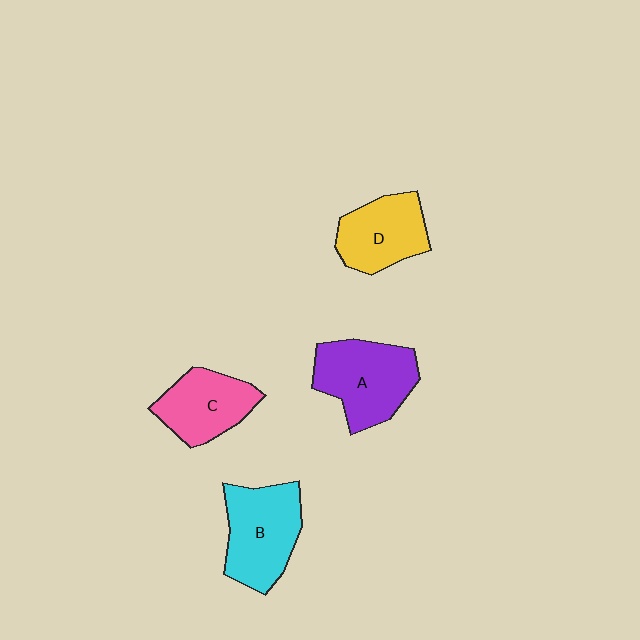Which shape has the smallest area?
Shape C (pink).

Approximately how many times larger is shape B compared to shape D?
Approximately 1.2 times.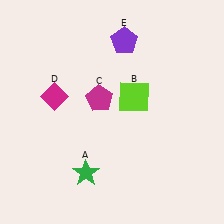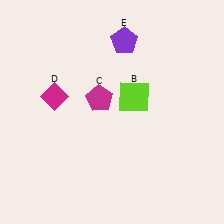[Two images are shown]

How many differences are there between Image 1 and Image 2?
There is 1 difference between the two images.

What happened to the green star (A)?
The green star (A) was removed in Image 2. It was in the bottom-left area of Image 1.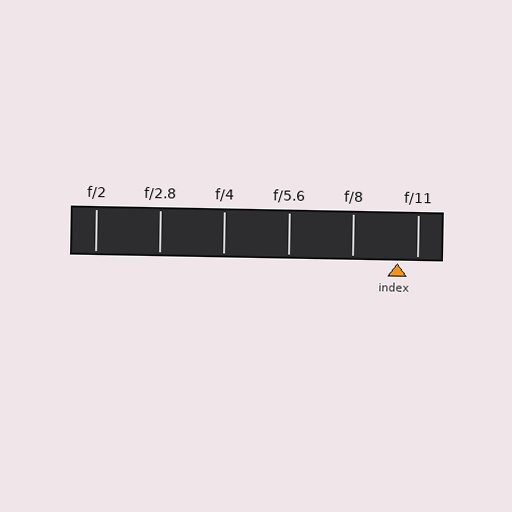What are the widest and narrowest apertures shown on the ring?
The widest aperture shown is f/2 and the narrowest is f/11.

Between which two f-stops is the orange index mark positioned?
The index mark is between f/8 and f/11.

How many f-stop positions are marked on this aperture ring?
There are 6 f-stop positions marked.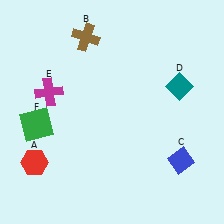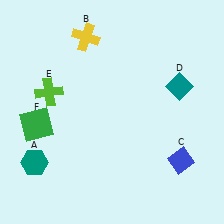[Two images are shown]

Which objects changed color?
A changed from red to teal. B changed from brown to yellow. E changed from magenta to lime.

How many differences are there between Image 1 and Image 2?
There are 3 differences between the two images.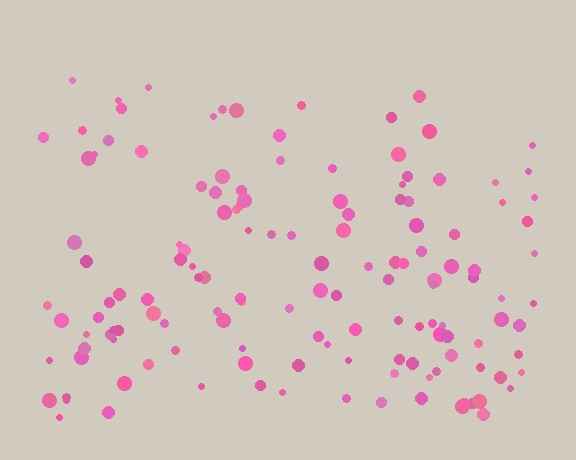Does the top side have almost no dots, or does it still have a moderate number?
Still a moderate number, just noticeably fewer than the bottom.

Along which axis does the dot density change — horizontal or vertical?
Vertical.